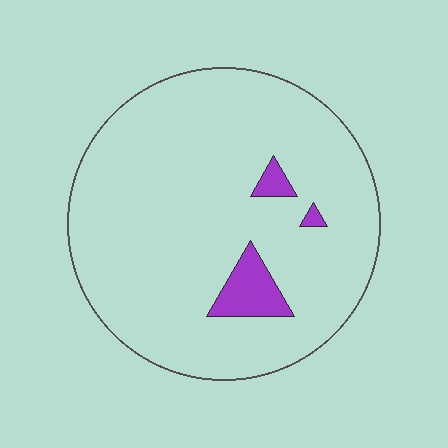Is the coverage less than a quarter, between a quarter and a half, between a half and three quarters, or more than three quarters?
Less than a quarter.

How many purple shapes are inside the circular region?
3.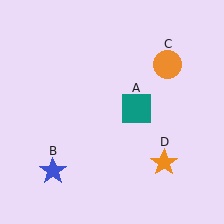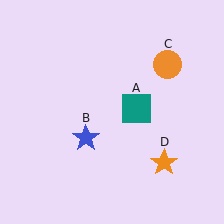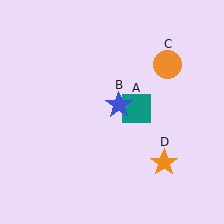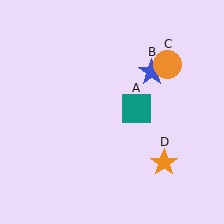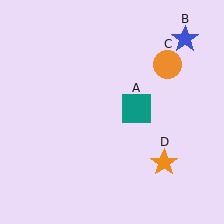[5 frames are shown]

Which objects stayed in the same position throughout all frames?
Teal square (object A) and orange circle (object C) and orange star (object D) remained stationary.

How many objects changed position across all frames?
1 object changed position: blue star (object B).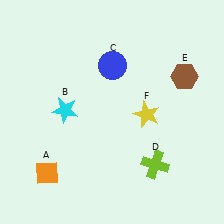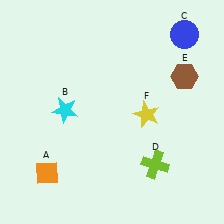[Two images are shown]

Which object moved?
The blue circle (C) moved right.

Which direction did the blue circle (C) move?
The blue circle (C) moved right.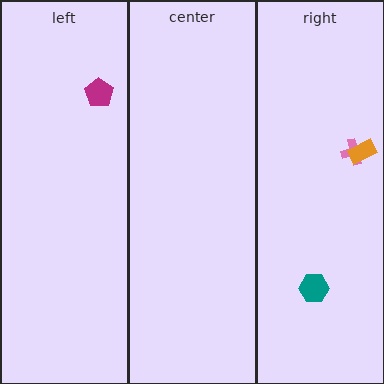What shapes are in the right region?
The pink cross, the orange rectangle, the teal hexagon.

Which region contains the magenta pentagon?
The left region.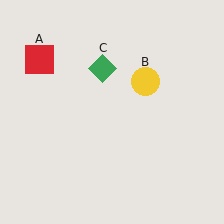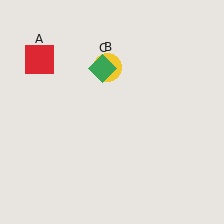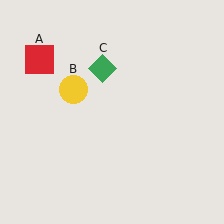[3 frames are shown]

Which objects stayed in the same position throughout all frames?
Red square (object A) and green diamond (object C) remained stationary.